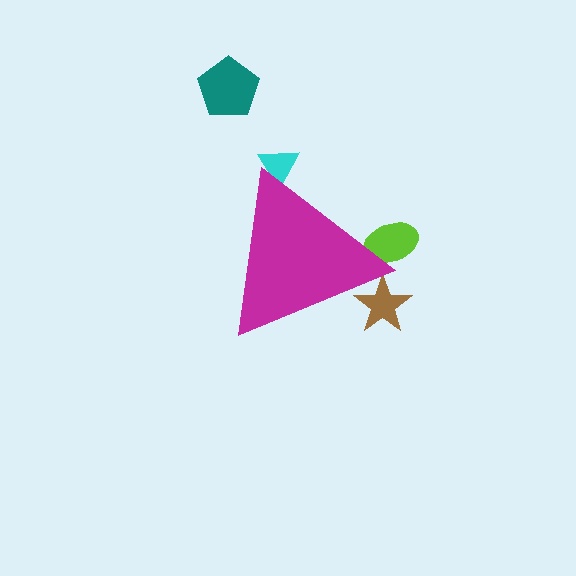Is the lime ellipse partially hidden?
Yes, the lime ellipse is partially hidden behind the magenta triangle.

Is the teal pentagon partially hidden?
No, the teal pentagon is fully visible.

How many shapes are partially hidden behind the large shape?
3 shapes are partially hidden.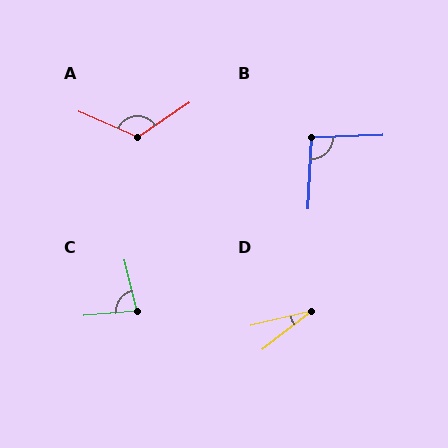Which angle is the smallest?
D, at approximately 25 degrees.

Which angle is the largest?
A, at approximately 122 degrees.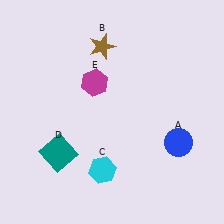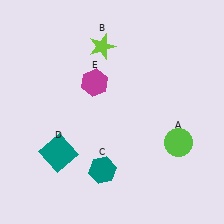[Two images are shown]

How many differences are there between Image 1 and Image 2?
There are 3 differences between the two images.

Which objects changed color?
A changed from blue to lime. B changed from brown to lime. C changed from cyan to teal.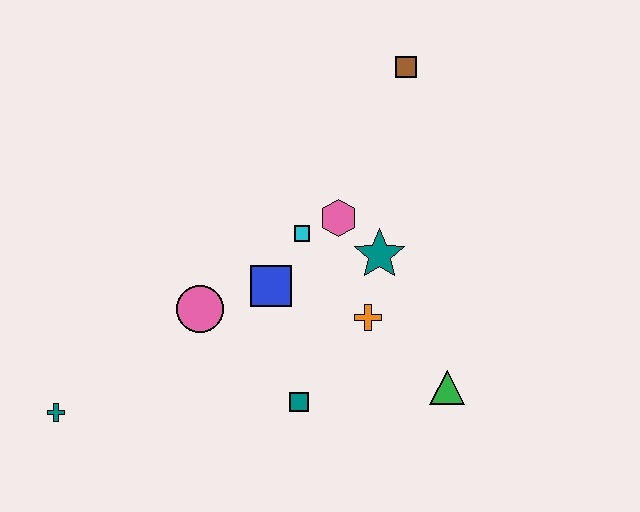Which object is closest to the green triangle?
The orange cross is closest to the green triangle.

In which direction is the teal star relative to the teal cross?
The teal star is to the right of the teal cross.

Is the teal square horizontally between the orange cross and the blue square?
Yes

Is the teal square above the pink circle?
No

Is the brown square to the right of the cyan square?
Yes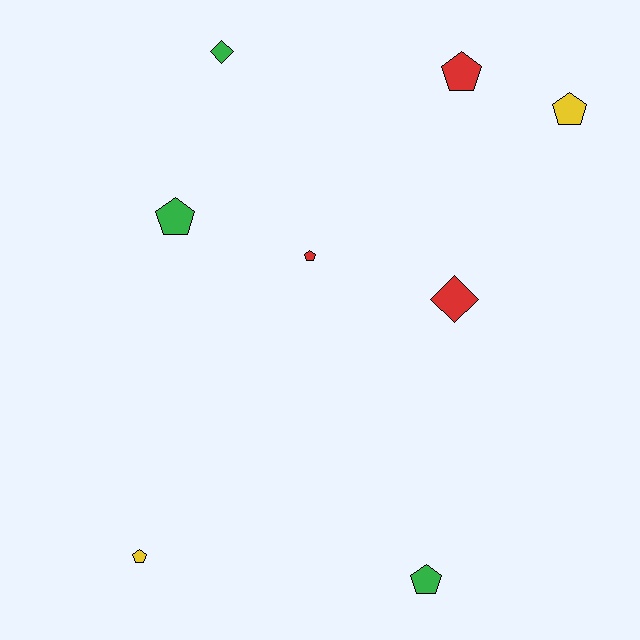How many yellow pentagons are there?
There are 2 yellow pentagons.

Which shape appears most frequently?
Pentagon, with 6 objects.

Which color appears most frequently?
Green, with 3 objects.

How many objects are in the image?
There are 8 objects.